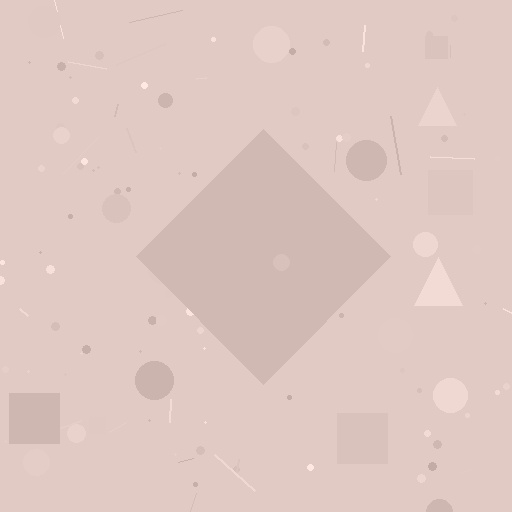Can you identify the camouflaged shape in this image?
The camouflaged shape is a diamond.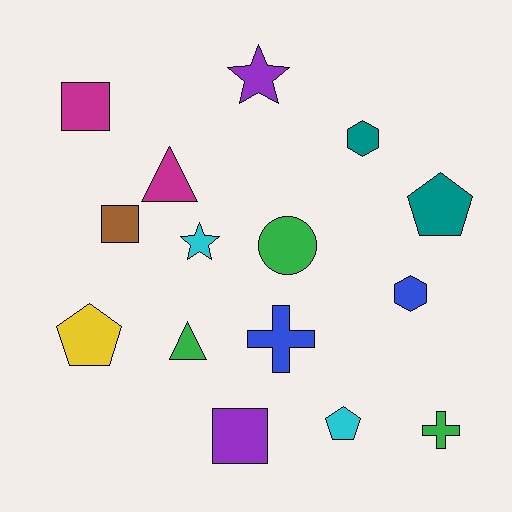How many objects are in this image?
There are 15 objects.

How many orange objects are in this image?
There are no orange objects.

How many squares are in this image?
There are 3 squares.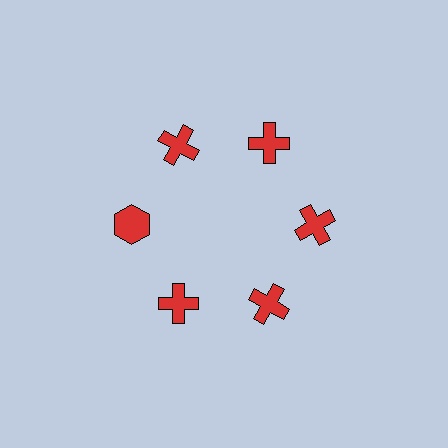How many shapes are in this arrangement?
There are 6 shapes arranged in a ring pattern.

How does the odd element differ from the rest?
It has a different shape: hexagon instead of cross.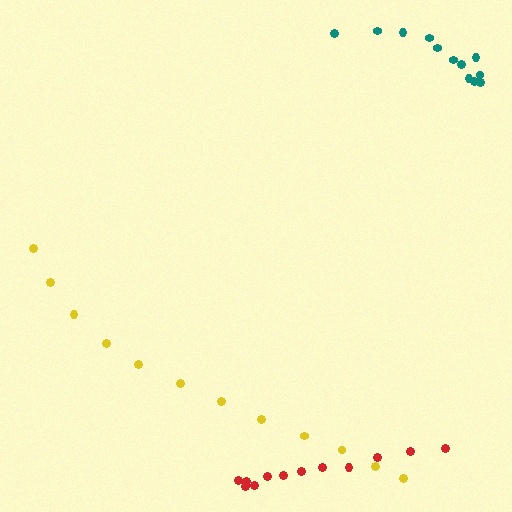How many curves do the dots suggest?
There are 3 distinct paths.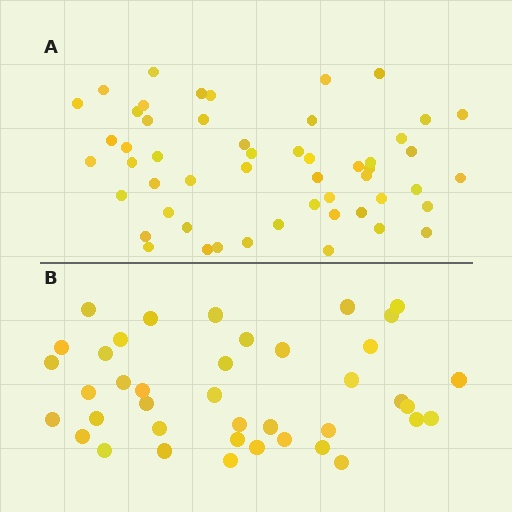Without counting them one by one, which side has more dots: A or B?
Region A (the top region) has more dots.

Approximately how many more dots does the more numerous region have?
Region A has approximately 15 more dots than region B.